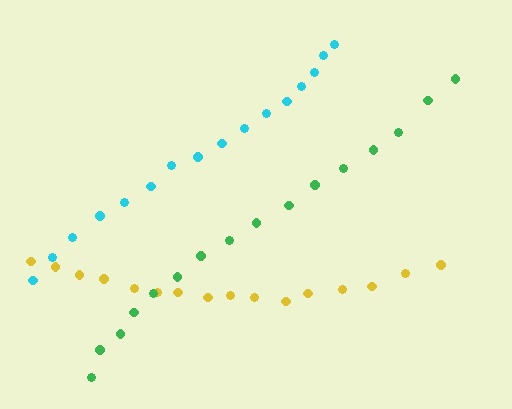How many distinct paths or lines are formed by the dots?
There are 3 distinct paths.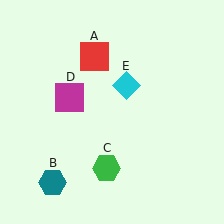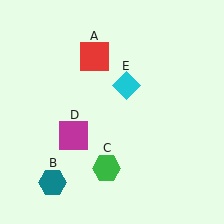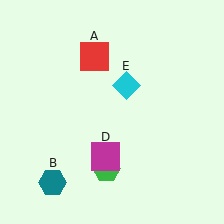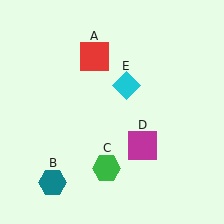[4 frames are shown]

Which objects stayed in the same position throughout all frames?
Red square (object A) and teal hexagon (object B) and green hexagon (object C) and cyan diamond (object E) remained stationary.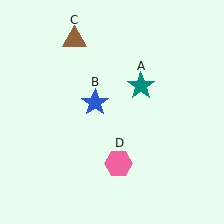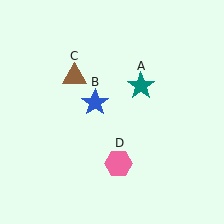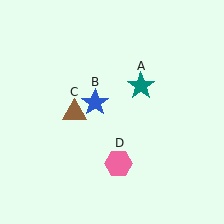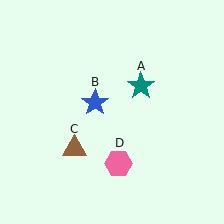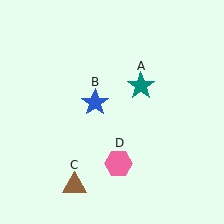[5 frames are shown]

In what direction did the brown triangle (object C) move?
The brown triangle (object C) moved down.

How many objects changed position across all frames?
1 object changed position: brown triangle (object C).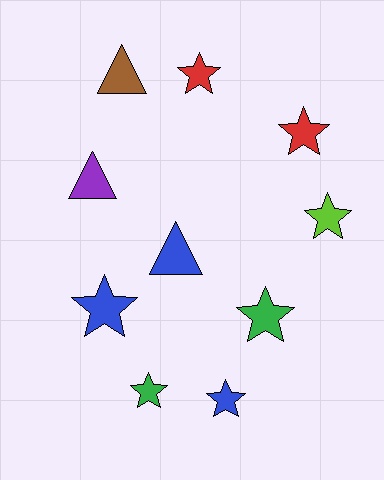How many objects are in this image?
There are 10 objects.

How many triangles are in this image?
There are 3 triangles.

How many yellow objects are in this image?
There are no yellow objects.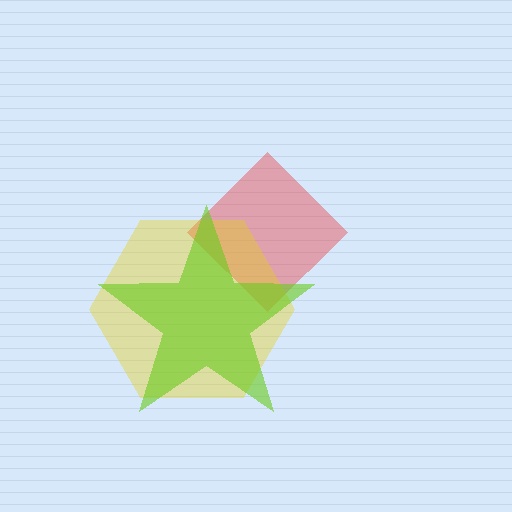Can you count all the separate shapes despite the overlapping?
Yes, there are 3 separate shapes.